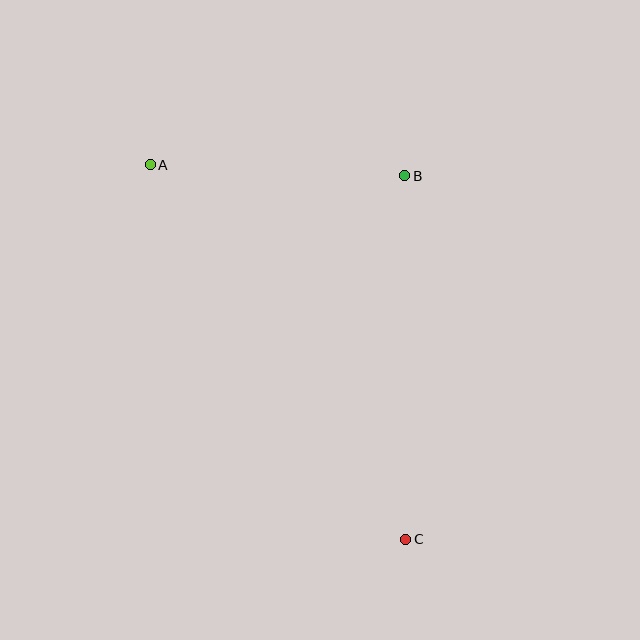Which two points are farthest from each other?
Points A and C are farthest from each other.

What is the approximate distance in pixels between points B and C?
The distance between B and C is approximately 363 pixels.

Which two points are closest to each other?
Points A and B are closest to each other.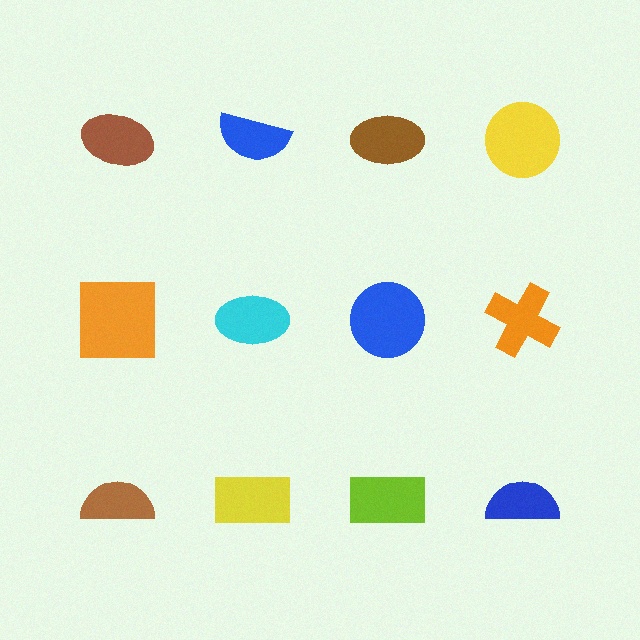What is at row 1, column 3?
A brown ellipse.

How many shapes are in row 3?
4 shapes.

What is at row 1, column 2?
A blue semicircle.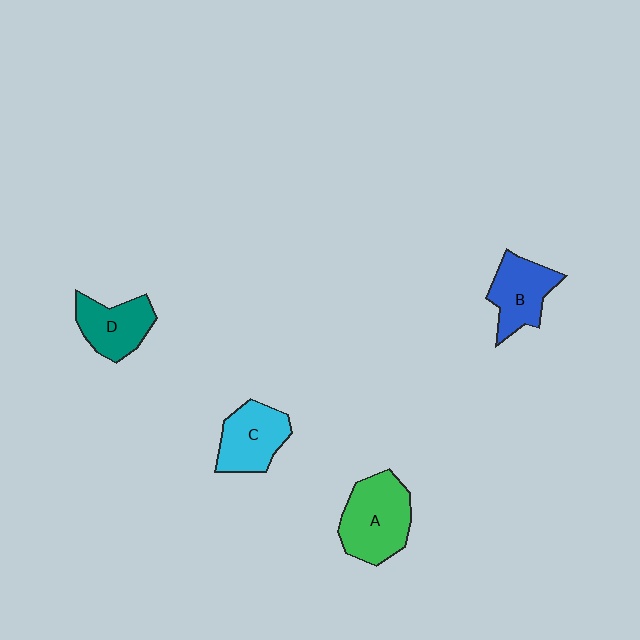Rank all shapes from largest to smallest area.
From largest to smallest: A (green), C (cyan), B (blue), D (teal).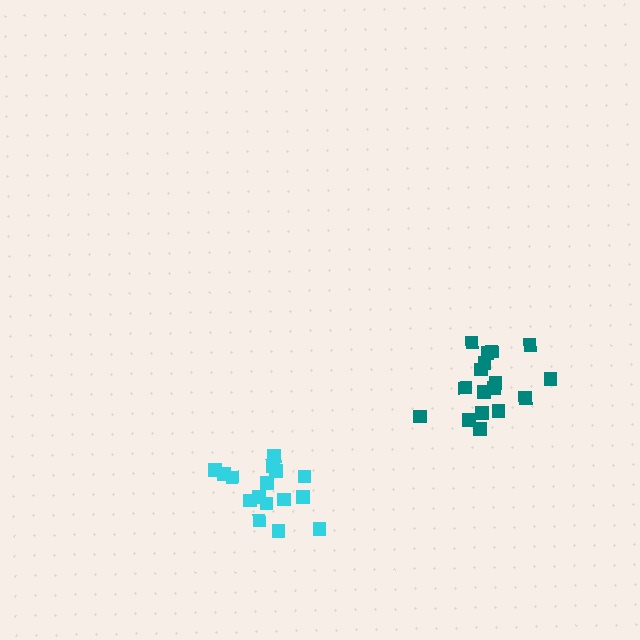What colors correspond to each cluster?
The clusters are colored: cyan, teal.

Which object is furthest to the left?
The cyan cluster is leftmost.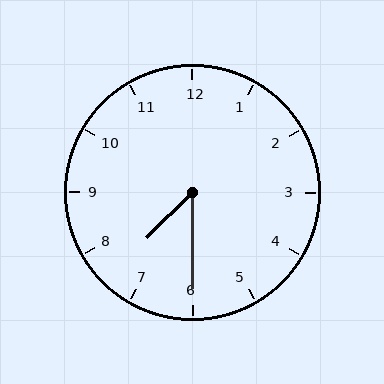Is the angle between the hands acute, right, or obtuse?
It is acute.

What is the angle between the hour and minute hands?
Approximately 45 degrees.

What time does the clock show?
7:30.